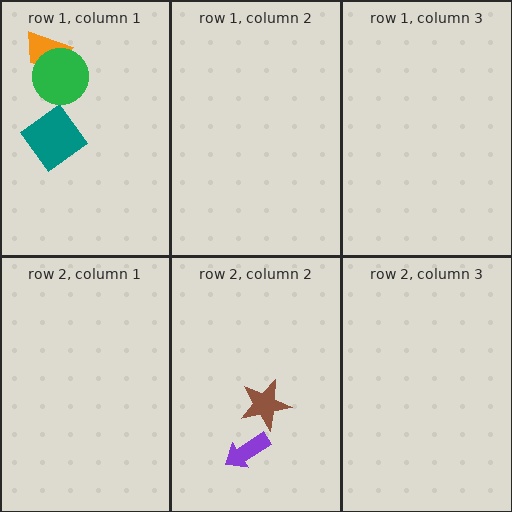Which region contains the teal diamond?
The row 1, column 1 region.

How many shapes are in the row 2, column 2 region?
2.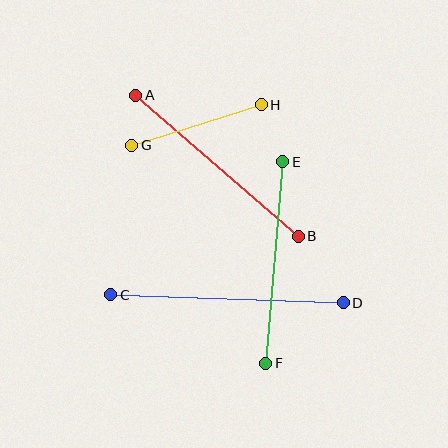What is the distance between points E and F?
The distance is approximately 203 pixels.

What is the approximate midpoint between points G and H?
The midpoint is at approximately (196, 125) pixels.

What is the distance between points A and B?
The distance is approximately 215 pixels.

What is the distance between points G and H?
The distance is approximately 136 pixels.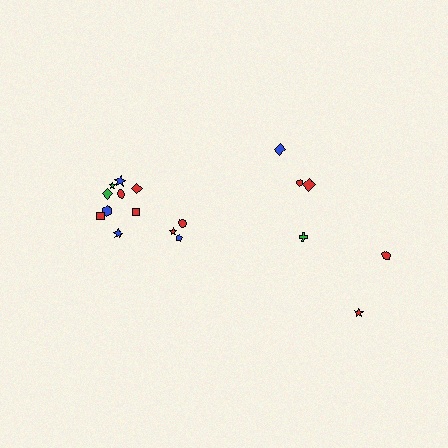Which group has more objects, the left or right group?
The left group.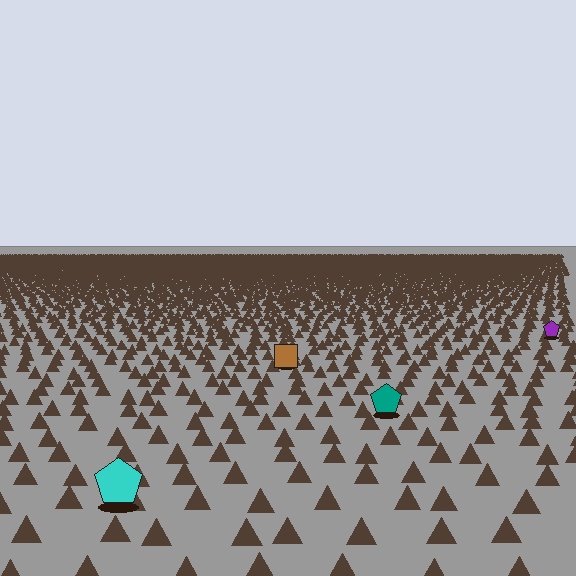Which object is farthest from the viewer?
The purple pentagon is farthest from the viewer. It appears smaller and the ground texture around it is denser.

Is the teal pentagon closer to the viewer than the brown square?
Yes. The teal pentagon is closer — you can tell from the texture gradient: the ground texture is coarser near it.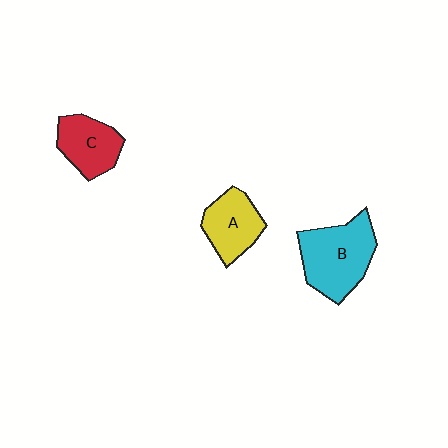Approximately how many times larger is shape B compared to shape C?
Approximately 1.6 times.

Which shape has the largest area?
Shape B (cyan).